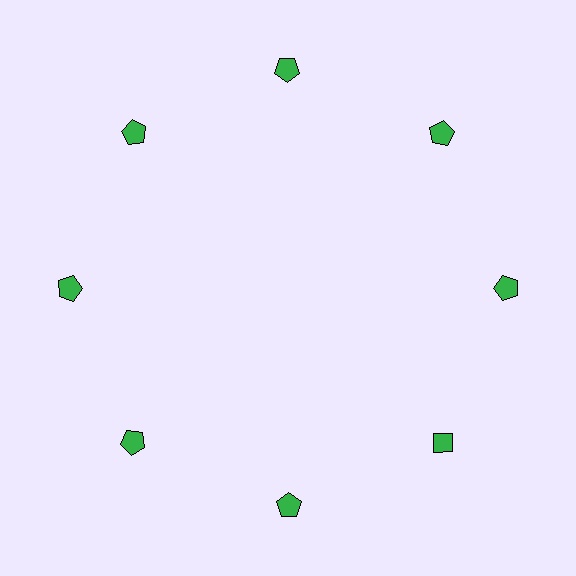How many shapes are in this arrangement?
There are 8 shapes arranged in a ring pattern.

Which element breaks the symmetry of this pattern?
The green diamond at roughly the 4 o'clock position breaks the symmetry. All other shapes are green pentagons.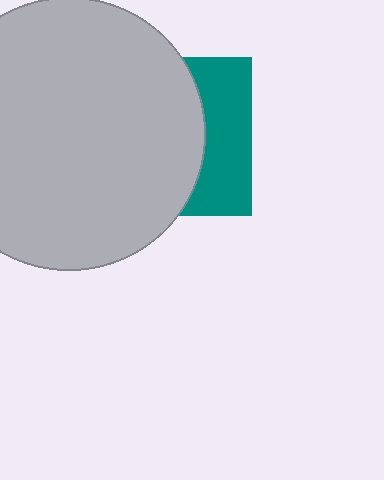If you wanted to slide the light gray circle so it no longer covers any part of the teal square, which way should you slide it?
Slide it left — that is the most direct way to separate the two shapes.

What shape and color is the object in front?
The object in front is a light gray circle.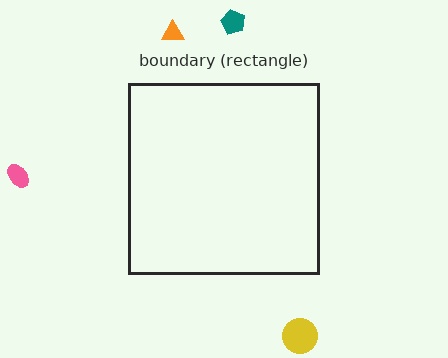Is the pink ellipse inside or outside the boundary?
Outside.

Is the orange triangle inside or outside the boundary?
Outside.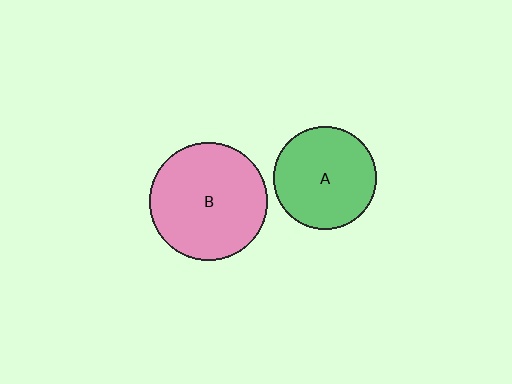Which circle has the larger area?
Circle B (pink).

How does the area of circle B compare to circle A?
Approximately 1.3 times.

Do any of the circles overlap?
No, none of the circles overlap.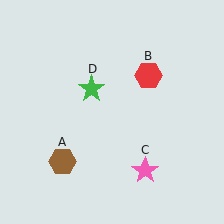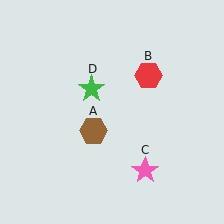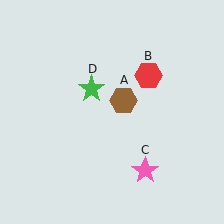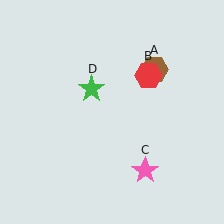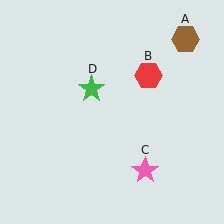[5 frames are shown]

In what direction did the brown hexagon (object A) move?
The brown hexagon (object A) moved up and to the right.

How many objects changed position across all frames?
1 object changed position: brown hexagon (object A).